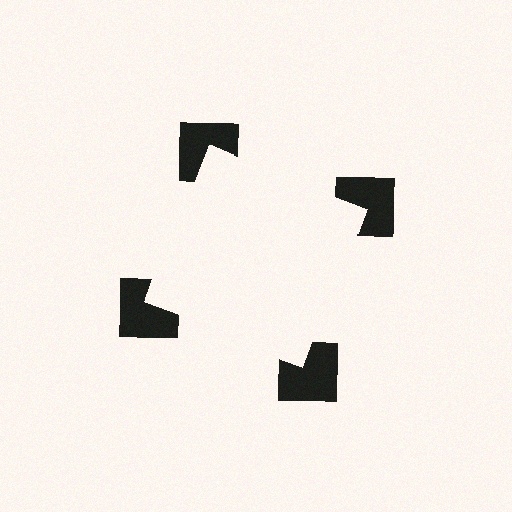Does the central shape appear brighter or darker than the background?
It typically appears slightly brighter than the background, even though no actual brightness change is drawn.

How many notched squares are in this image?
There are 4 — one at each vertex of the illusory square.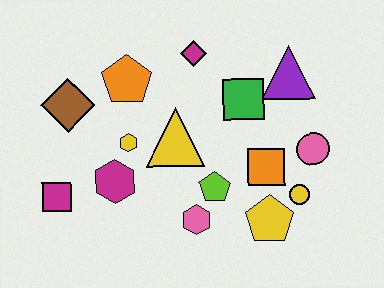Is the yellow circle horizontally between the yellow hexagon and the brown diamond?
No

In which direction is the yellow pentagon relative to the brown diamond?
The yellow pentagon is to the right of the brown diamond.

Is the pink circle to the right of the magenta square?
Yes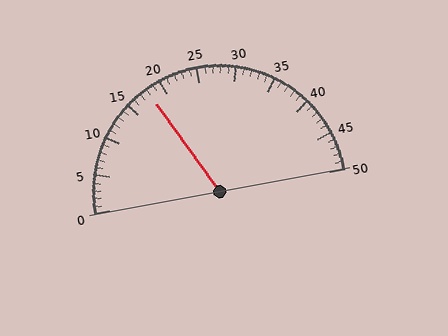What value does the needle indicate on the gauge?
The needle indicates approximately 18.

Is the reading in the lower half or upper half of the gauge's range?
The reading is in the lower half of the range (0 to 50).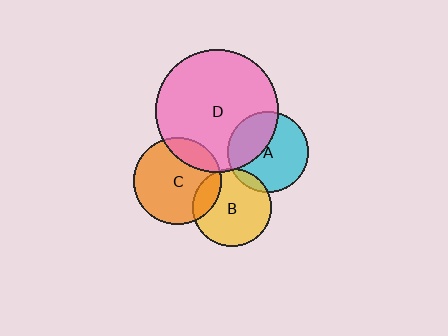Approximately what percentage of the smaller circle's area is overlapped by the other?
Approximately 20%.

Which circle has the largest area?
Circle D (pink).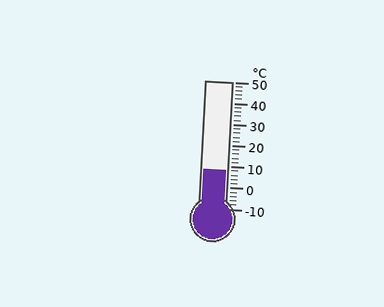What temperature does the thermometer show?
The thermometer shows approximately 8°C.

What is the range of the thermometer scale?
The thermometer scale ranges from -10°C to 50°C.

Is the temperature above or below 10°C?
The temperature is below 10°C.